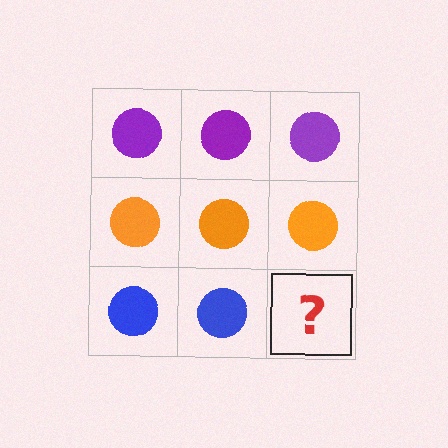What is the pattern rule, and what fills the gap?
The rule is that each row has a consistent color. The gap should be filled with a blue circle.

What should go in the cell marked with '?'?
The missing cell should contain a blue circle.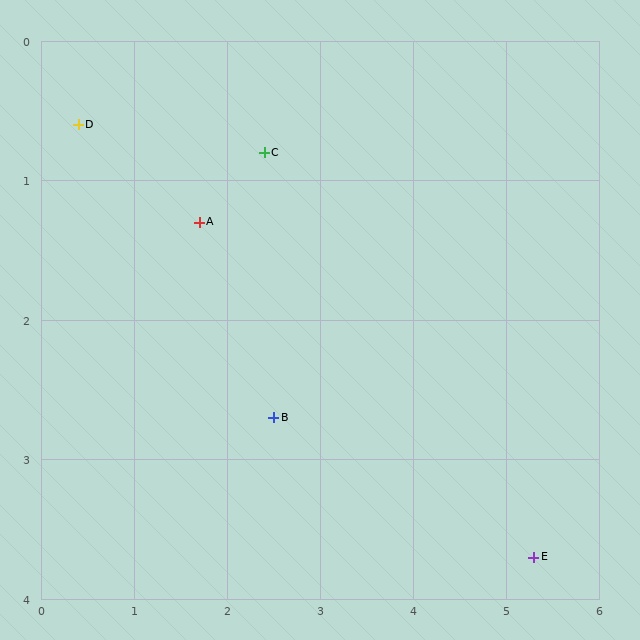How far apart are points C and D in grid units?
Points C and D are about 2.0 grid units apart.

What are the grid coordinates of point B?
Point B is at approximately (2.5, 2.7).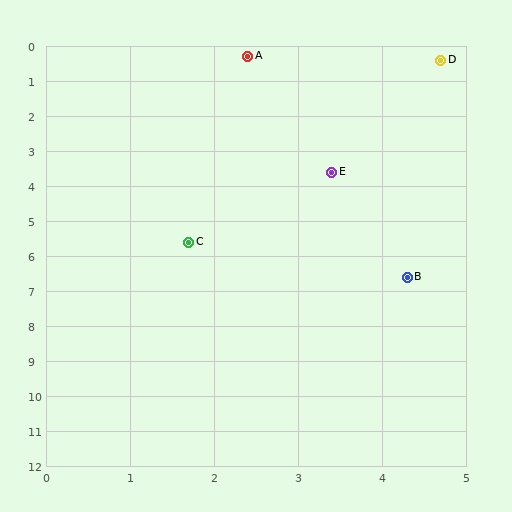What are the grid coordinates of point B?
Point B is at approximately (4.3, 6.6).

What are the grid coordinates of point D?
Point D is at approximately (4.7, 0.4).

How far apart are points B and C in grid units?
Points B and C are about 2.8 grid units apart.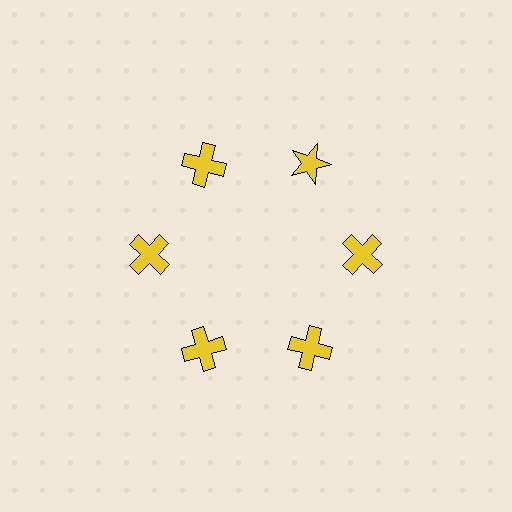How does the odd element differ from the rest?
It has a different shape: star instead of cross.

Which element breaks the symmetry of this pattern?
The yellow star at roughly the 1 o'clock position breaks the symmetry. All other shapes are yellow crosses.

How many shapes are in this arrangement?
There are 6 shapes arranged in a ring pattern.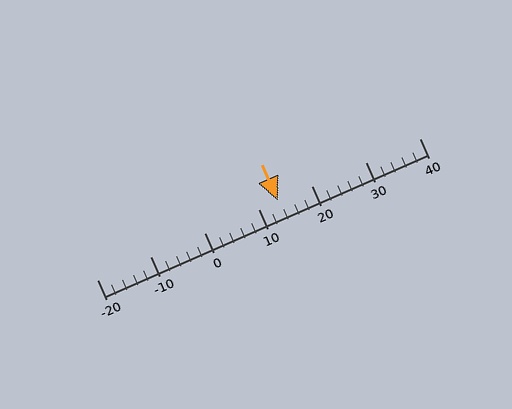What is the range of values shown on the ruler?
The ruler shows values from -20 to 40.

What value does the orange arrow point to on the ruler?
The orange arrow points to approximately 14.